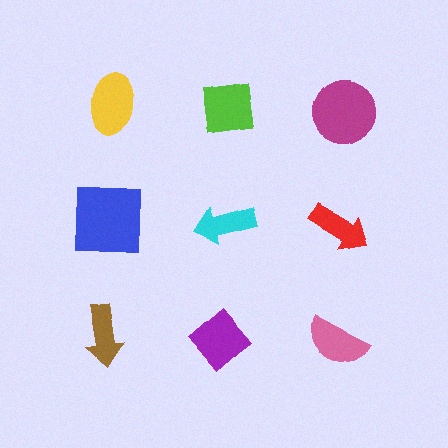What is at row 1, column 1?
A yellow ellipse.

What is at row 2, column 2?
A cyan arrow.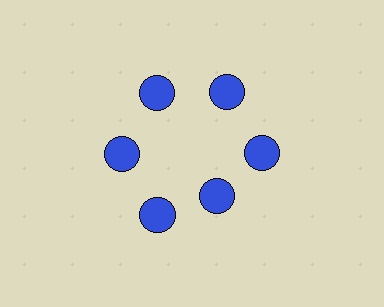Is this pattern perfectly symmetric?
No. The 6 blue circles are arranged in a ring, but one element near the 5 o'clock position is pulled inward toward the center, breaking the 6-fold rotational symmetry.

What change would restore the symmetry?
The symmetry would be restored by moving it outward, back onto the ring so that all 6 circles sit at equal angles and equal distance from the center.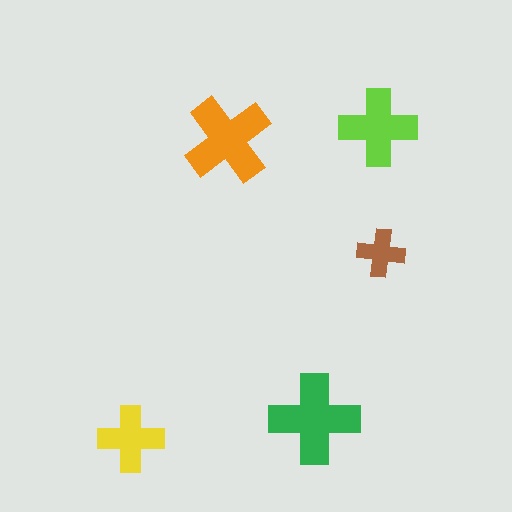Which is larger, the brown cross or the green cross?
The green one.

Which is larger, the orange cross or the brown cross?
The orange one.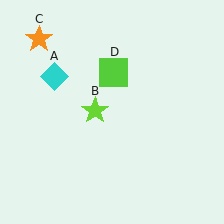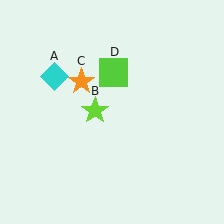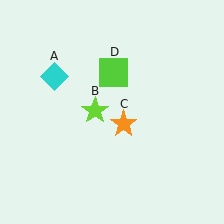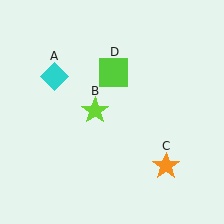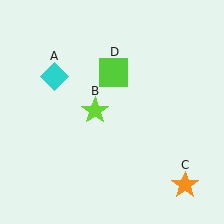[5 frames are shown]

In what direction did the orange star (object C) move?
The orange star (object C) moved down and to the right.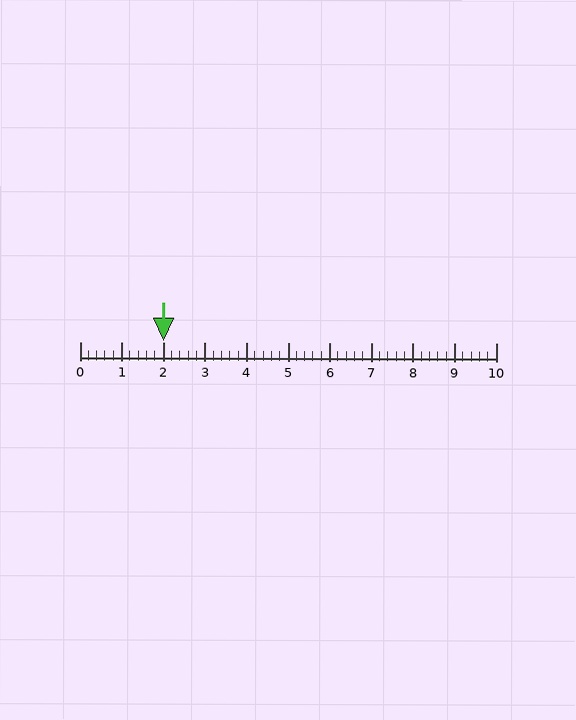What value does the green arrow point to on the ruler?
The green arrow points to approximately 2.0.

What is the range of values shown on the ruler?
The ruler shows values from 0 to 10.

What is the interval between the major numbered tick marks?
The major tick marks are spaced 1 units apart.